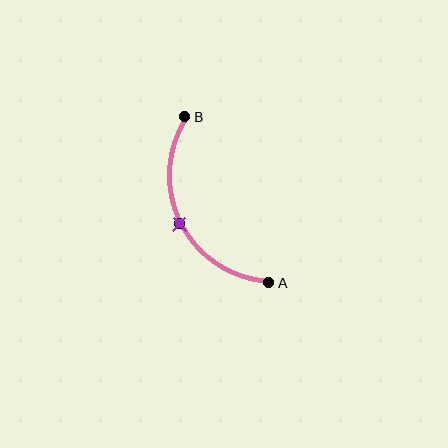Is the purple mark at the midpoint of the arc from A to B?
Yes. The purple mark lies on the arc at equal arc-length from both A and B — it is the arc midpoint.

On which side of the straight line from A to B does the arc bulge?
The arc bulges to the left of the straight line connecting A and B.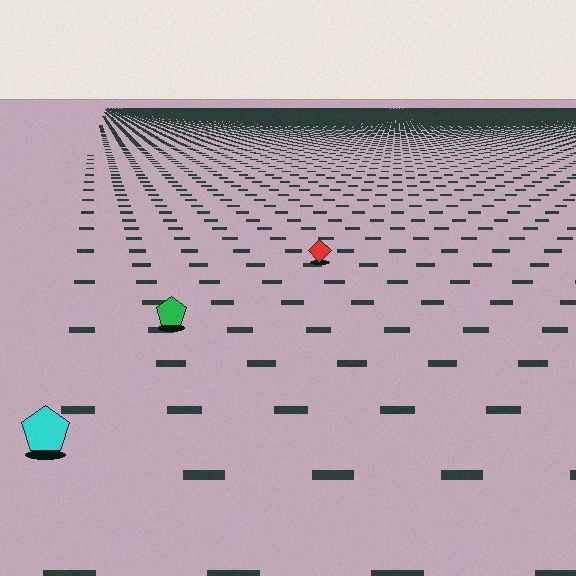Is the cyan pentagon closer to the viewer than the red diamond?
Yes. The cyan pentagon is closer — you can tell from the texture gradient: the ground texture is coarser near it.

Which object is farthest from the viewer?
The red diamond is farthest from the viewer. It appears smaller and the ground texture around it is denser.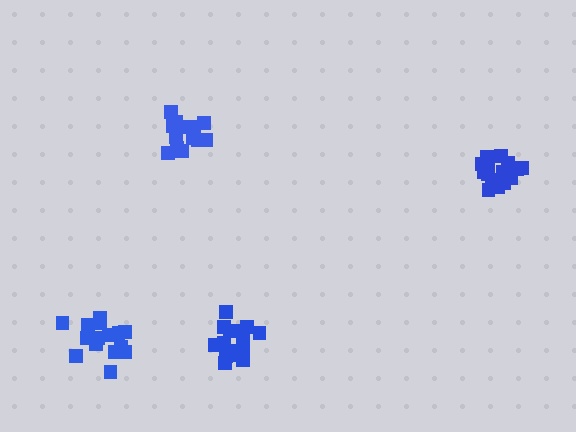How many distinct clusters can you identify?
There are 4 distinct clusters.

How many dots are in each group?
Group 1: 14 dots, Group 2: 16 dots, Group 3: 16 dots, Group 4: 15 dots (61 total).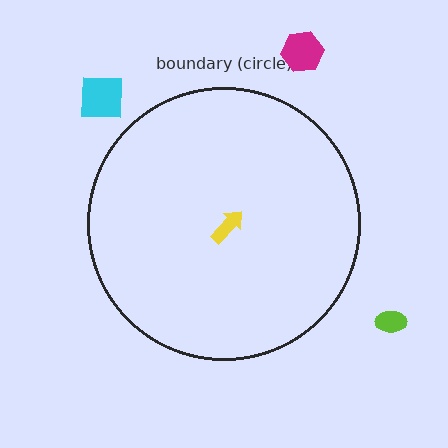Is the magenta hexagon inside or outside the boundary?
Outside.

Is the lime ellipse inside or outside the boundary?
Outside.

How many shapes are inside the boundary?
1 inside, 3 outside.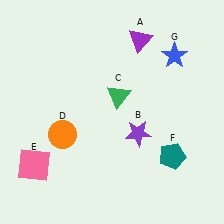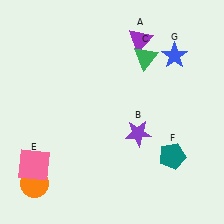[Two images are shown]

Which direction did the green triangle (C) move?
The green triangle (C) moved up.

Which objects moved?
The objects that moved are: the green triangle (C), the orange circle (D).